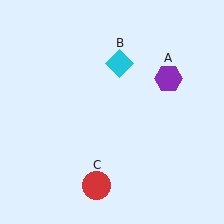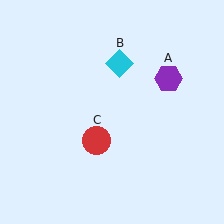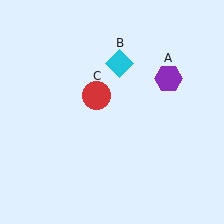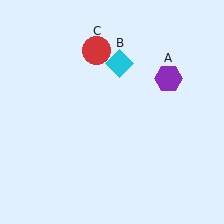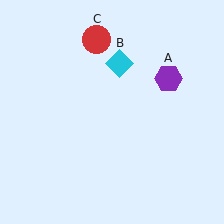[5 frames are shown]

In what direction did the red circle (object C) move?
The red circle (object C) moved up.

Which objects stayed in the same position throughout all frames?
Purple hexagon (object A) and cyan diamond (object B) remained stationary.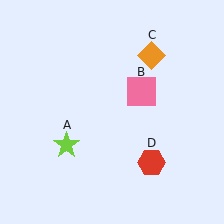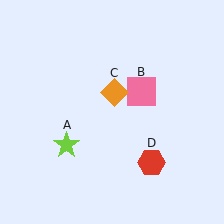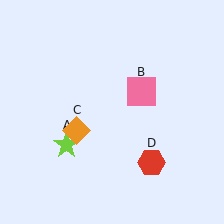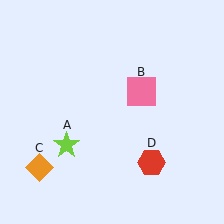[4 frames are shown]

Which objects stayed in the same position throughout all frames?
Lime star (object A) and pink square (object B) and red hexagon (object D) remained stationary.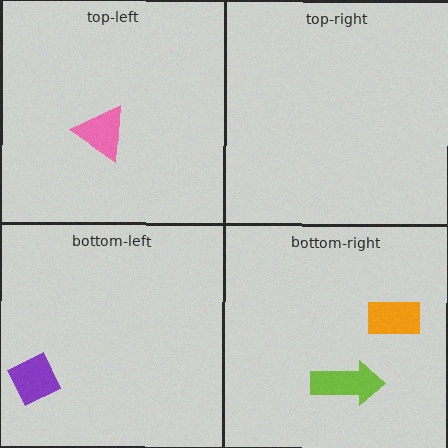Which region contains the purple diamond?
The bottom-left region.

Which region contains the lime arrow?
The bottom-right region.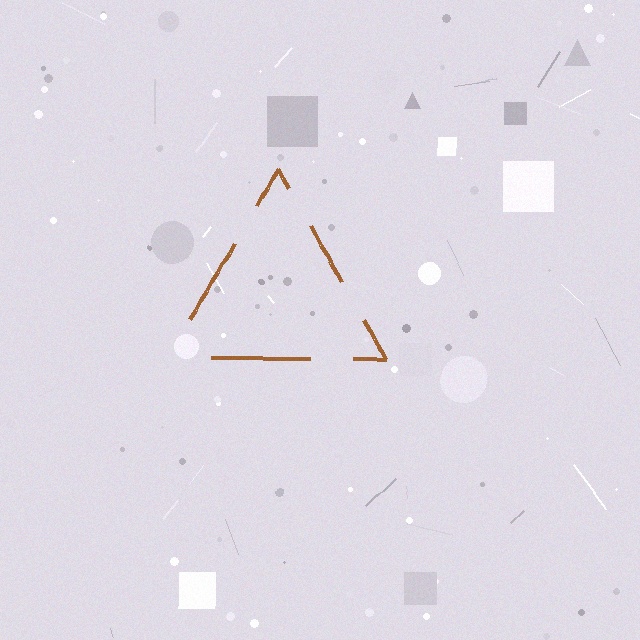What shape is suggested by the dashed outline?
The dashed outline suggests a triangle.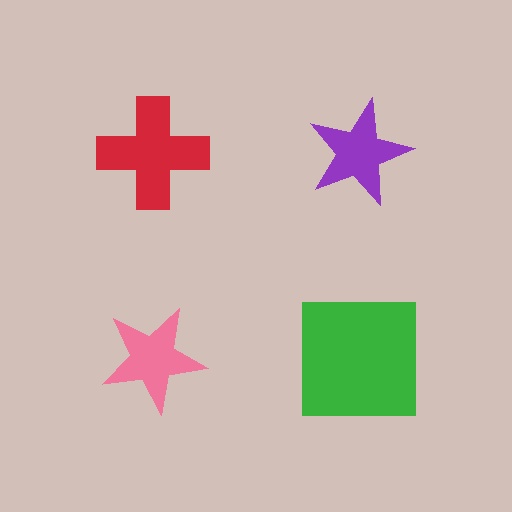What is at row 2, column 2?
A green square.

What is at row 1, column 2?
A purple star.